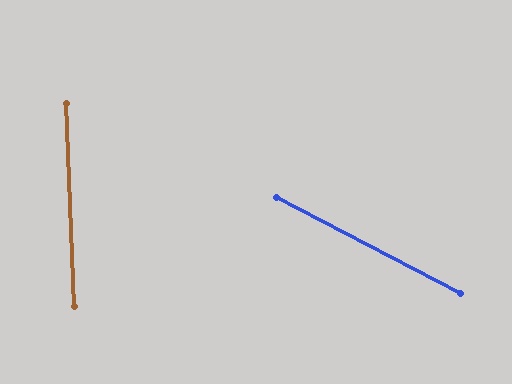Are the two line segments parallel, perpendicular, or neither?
Neither parallel nor perpendicular — they differ by about 60°.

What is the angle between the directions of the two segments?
Approximately 60 degrees.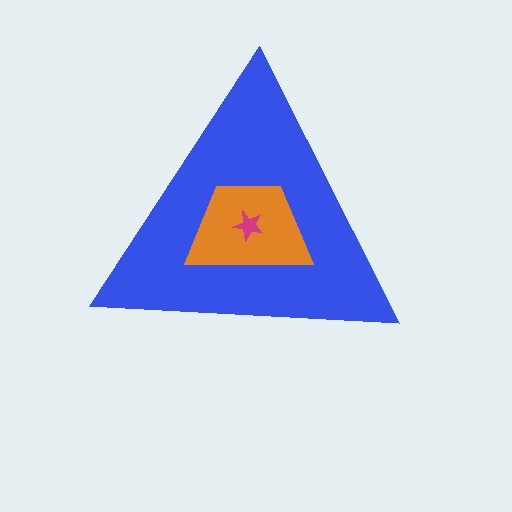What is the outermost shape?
The blue triangle.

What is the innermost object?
The magenta star.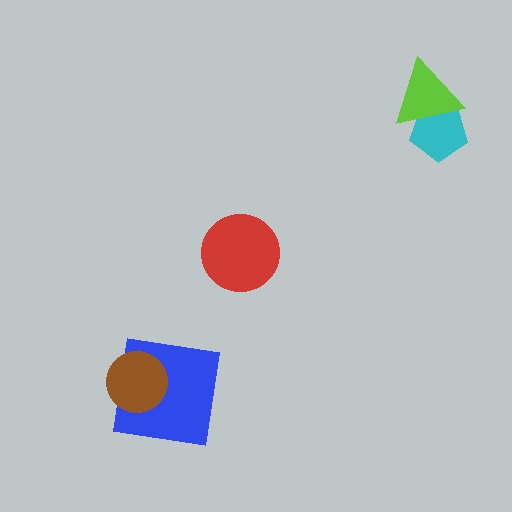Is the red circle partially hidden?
No, no other shape covers it.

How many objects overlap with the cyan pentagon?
1 object overlaps with the cyan pentagon.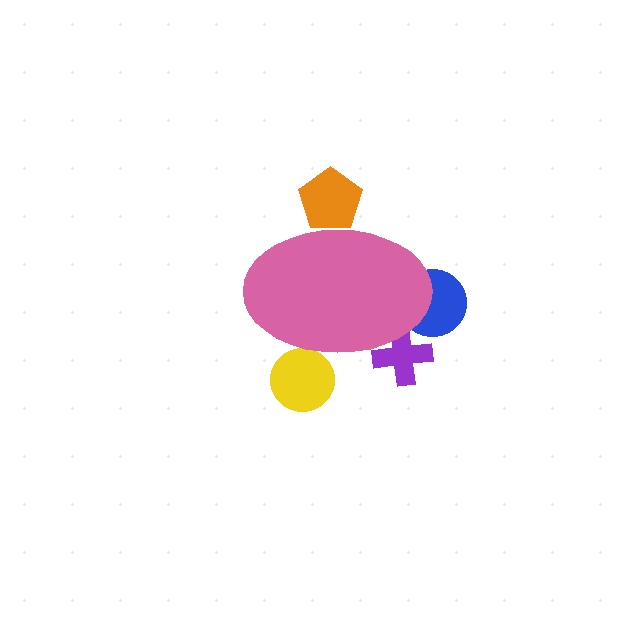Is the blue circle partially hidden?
Yes, the blue circle is partially hidden behind the pink ellipse.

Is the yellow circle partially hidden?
Yes, the yellow circle is partially hidden behind the pink ellipse.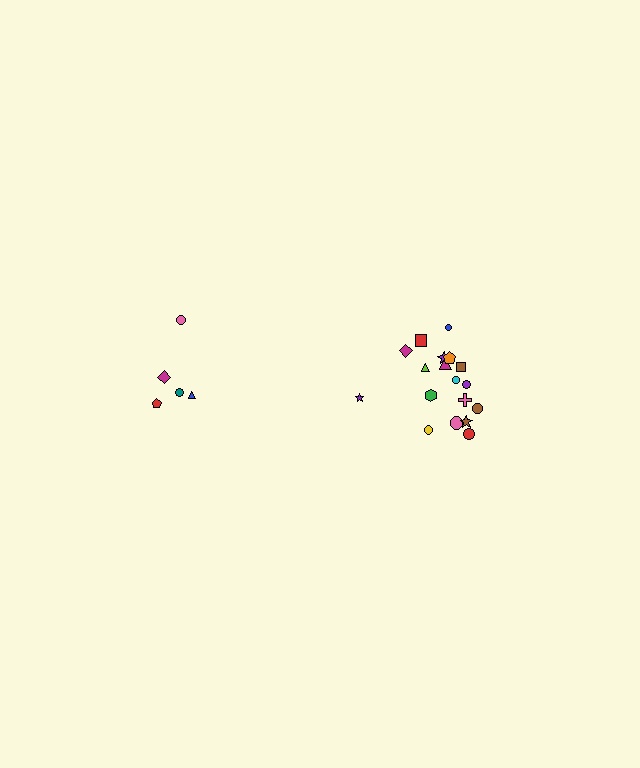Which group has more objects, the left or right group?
The right group.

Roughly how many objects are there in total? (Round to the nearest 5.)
Roughly 25 objects in total.